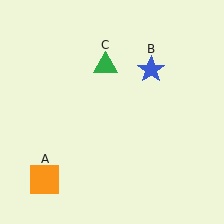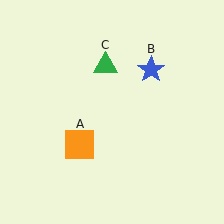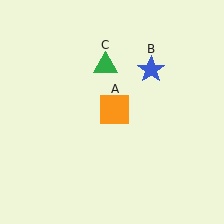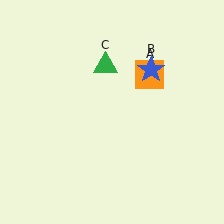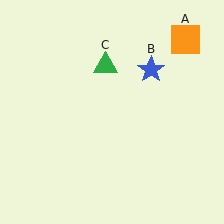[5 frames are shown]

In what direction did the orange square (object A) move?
The orange square (object A) moved up and to the right.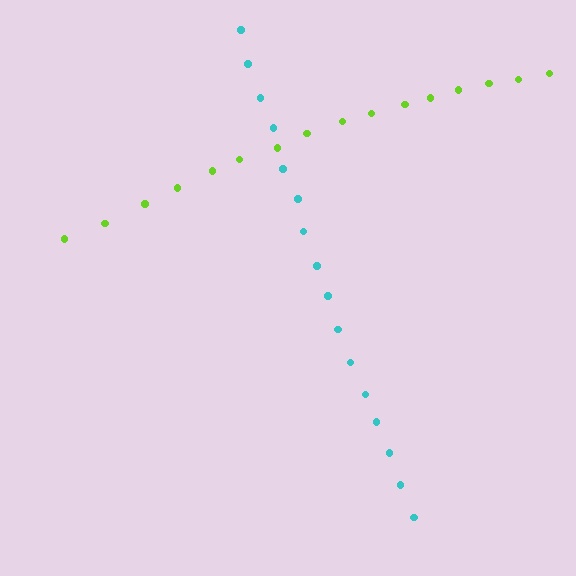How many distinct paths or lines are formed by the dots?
There are 2 distinct paths.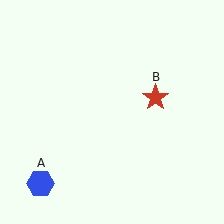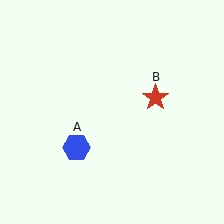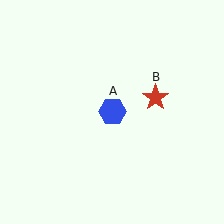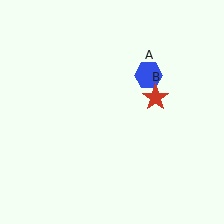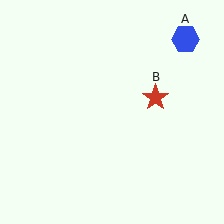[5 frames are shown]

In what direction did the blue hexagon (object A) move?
The blue hexagon (object A) moved up and to the right.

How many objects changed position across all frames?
1 object changed position: blue hexagon (object A).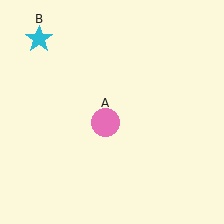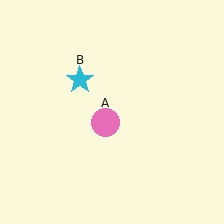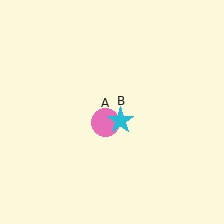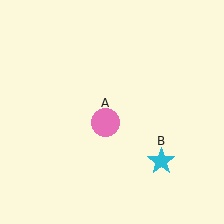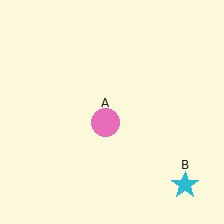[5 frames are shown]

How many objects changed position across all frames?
1 object changed position: cyan star (object B).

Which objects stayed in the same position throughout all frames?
Pink circle (object A) remained stationary.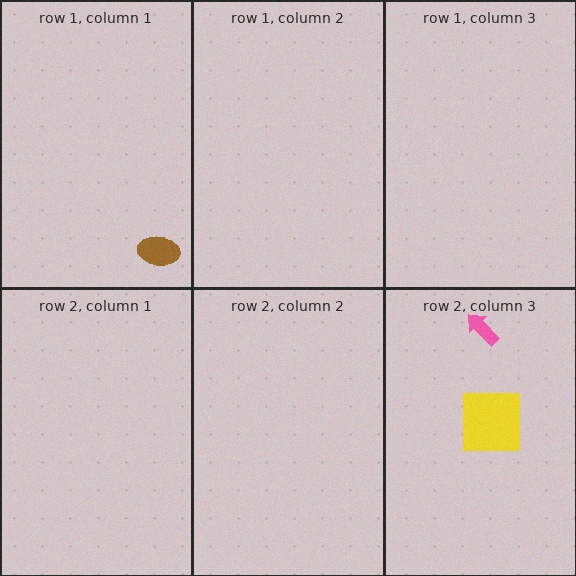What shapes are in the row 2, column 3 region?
The yellow square, the pink arrow.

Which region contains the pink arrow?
The row 2, column 3 region.